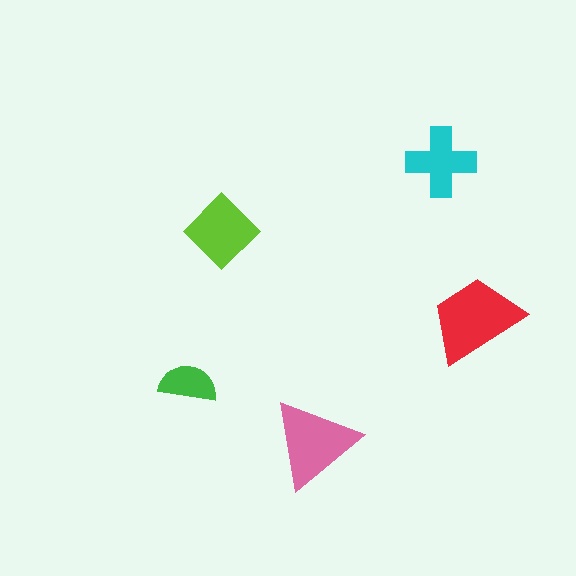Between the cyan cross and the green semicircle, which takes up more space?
The cyan cross.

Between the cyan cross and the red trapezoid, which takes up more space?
The red trapezoid.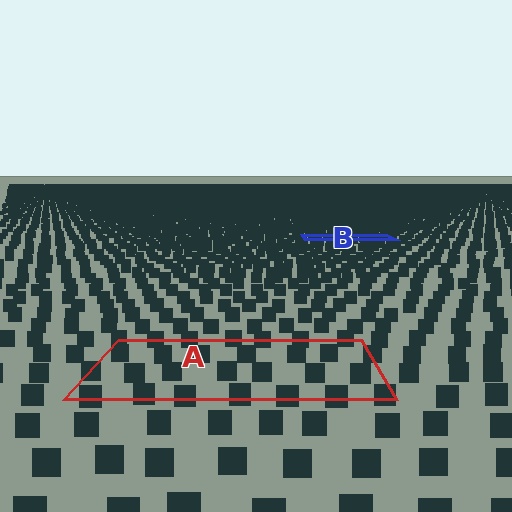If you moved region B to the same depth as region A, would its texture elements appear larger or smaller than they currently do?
They would appear larger. At a closer depth, the same texture elements are projected at a bigger on-screen size.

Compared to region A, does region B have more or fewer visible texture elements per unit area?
Region B has more texture elements per unit area — they are packed more densely because it is farther away.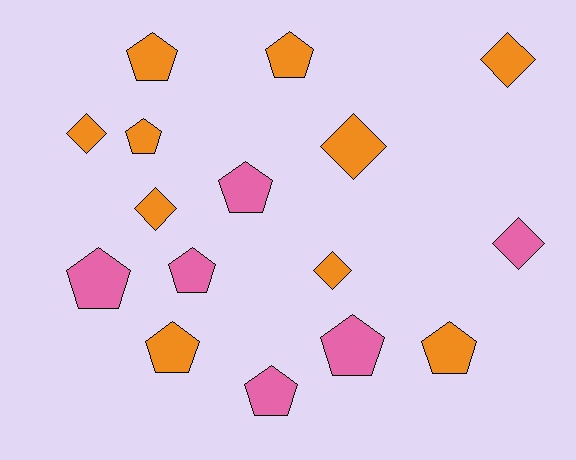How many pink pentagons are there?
There are 5 pink pentagons.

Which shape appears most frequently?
Pentagon, with 10 objects.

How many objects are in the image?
There are 16 objects.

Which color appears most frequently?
Orange, with 10 objects.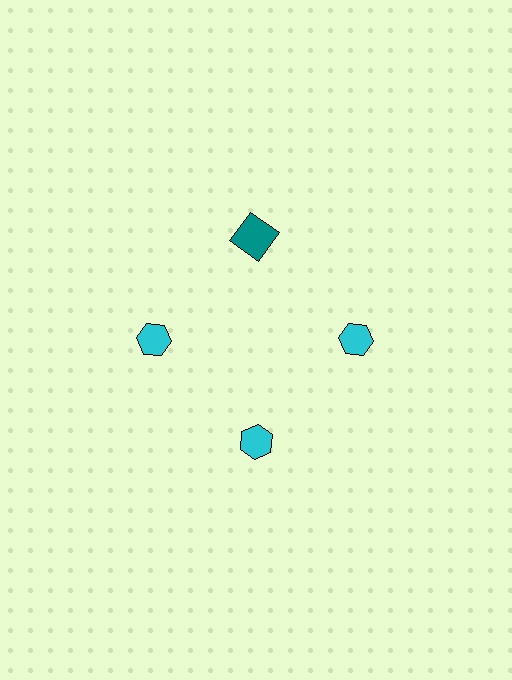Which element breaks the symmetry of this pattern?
The teal square at roughly the 12 o'clock position breaks the symmetry. All other shapes are cyan hexagons.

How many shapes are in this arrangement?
There are 4 shapes arranged in a ring pattern.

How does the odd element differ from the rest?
It differs in both color (teal instead of cyan) and shape (square instead of hexagon).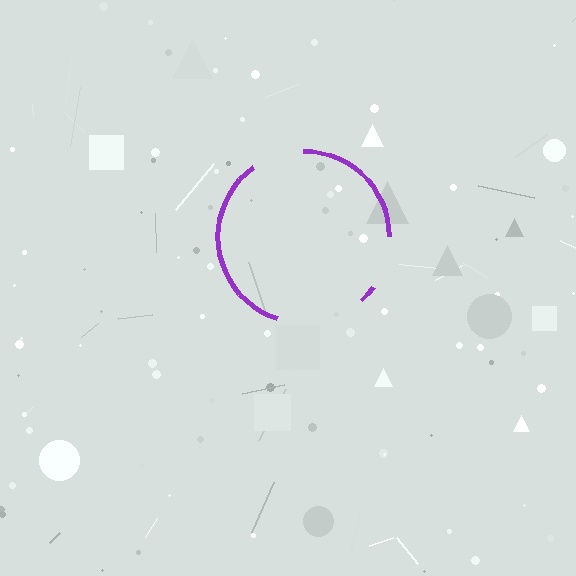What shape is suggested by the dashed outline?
The dashed outline suggests a circle.